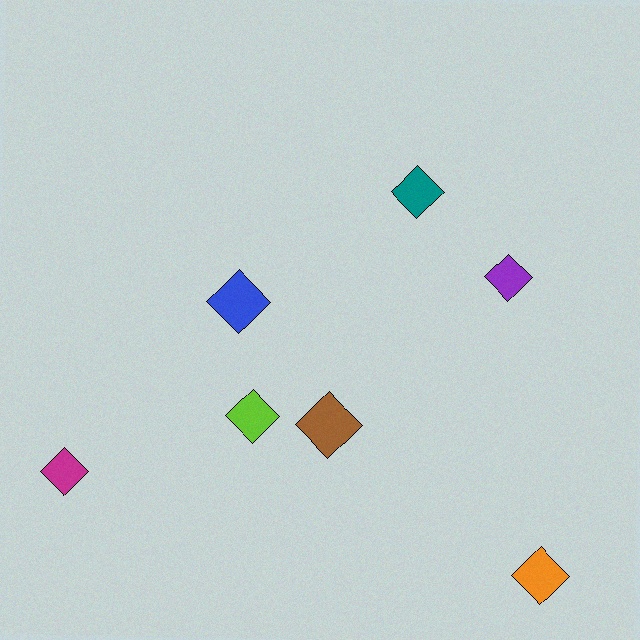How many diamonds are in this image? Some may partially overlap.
There are 7 diamonds.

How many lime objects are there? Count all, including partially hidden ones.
There is 1 lime object.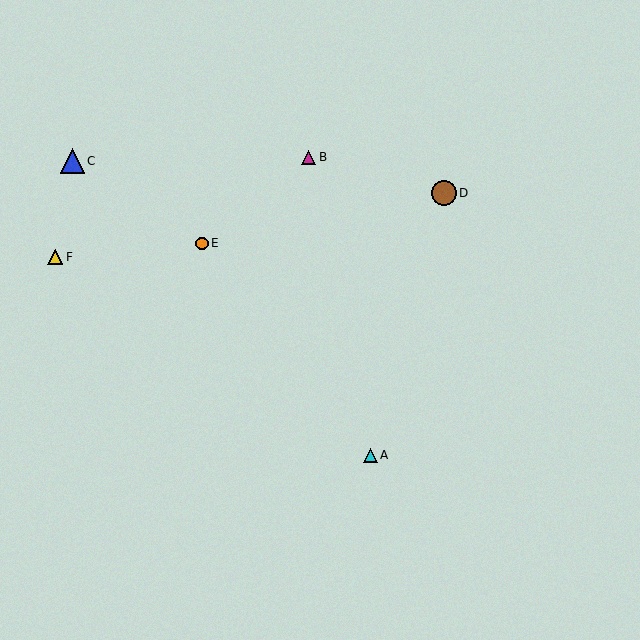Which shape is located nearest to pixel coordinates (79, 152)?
The blue triangle (labeled C) at (72, 161) is nearest to that location.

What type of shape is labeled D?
Shape D is a brown circle.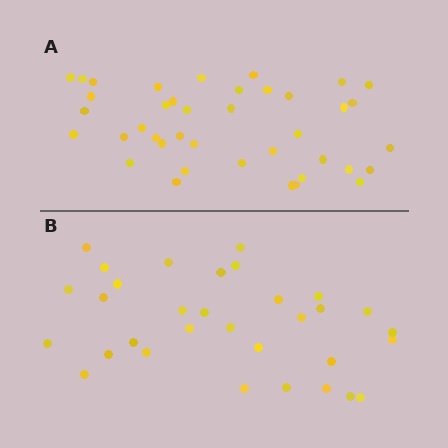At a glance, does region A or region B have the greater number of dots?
Region A (the top region) has more dots.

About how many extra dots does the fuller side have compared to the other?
Region A has roughly 8 or so more dots than region B.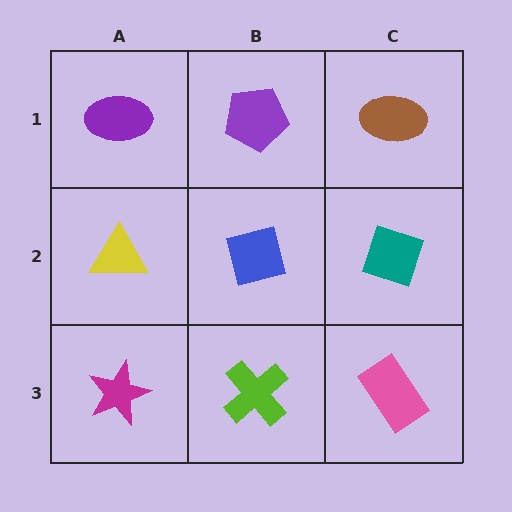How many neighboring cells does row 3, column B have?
3.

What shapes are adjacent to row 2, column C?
A brown ellipse (row 1, column C), a pink rectangle (row 3, column C), a blue diamond (row 2, column B).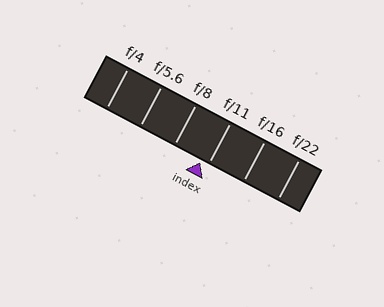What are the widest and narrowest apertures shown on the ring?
The widest aperture shown is f/4 and the narrowest is f/22.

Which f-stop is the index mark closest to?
The index mark is closest to f/11.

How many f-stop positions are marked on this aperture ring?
There are 6 f-stop positions marked.